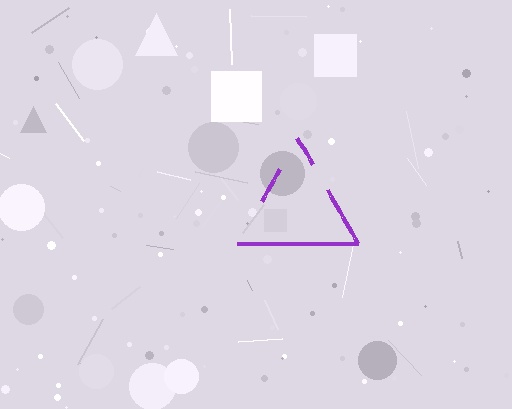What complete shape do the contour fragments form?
The contour fragments form a triangle.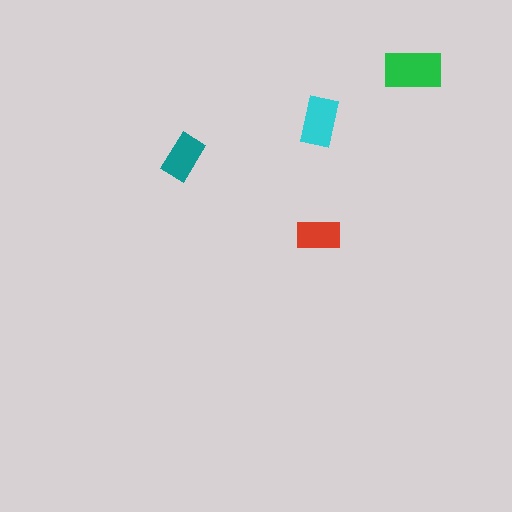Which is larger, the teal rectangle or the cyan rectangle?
The cyan one.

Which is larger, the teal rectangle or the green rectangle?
The green one.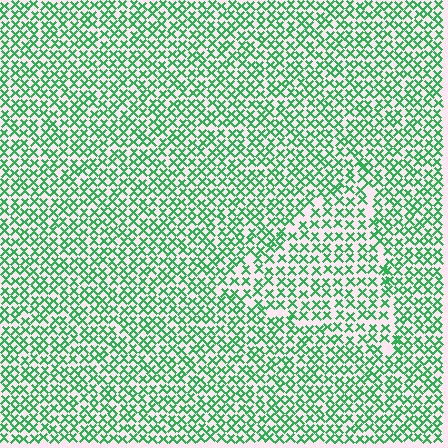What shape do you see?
I see a triangle.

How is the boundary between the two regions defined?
The boundary is defined by a change in element density (approximately 1.4x ratio). All elements are the same color, size, and shape.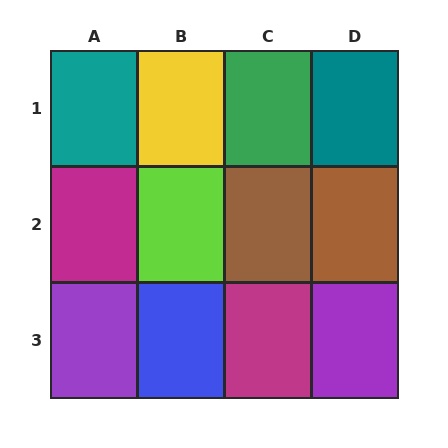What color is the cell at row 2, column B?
Lime.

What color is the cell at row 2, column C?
Brown.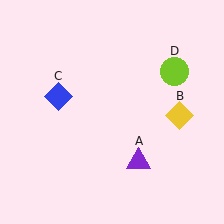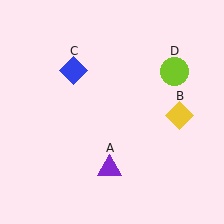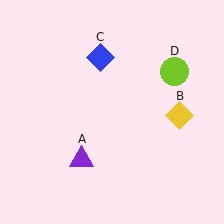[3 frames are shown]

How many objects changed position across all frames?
2 objects changed position: purple triangle (object A), blue diamond (object C).